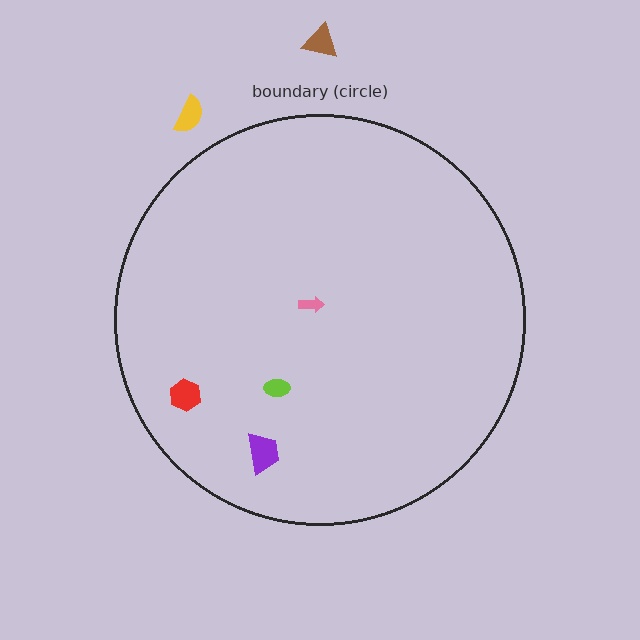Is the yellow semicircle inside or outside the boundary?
Outside.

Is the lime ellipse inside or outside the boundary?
Inside.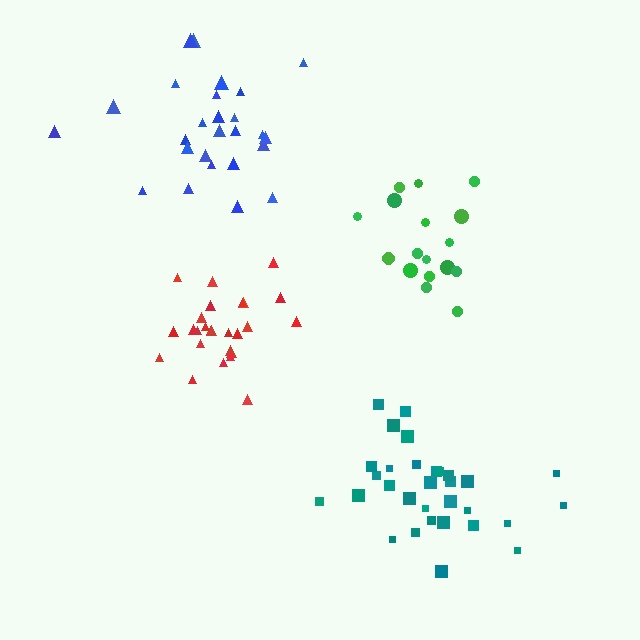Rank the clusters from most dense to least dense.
red, teal, green, blue.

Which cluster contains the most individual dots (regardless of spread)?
Teal (32).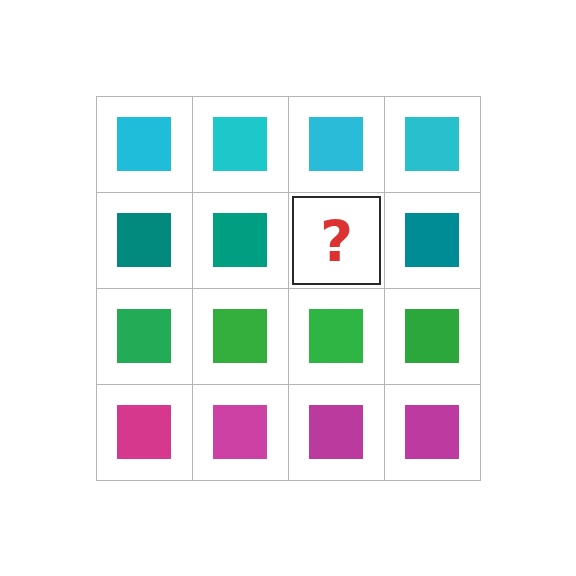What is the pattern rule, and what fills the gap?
The rule is that each row has a consistent color. The gap should be filled with a teal square.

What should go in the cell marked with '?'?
The missing cell should contain a teal square.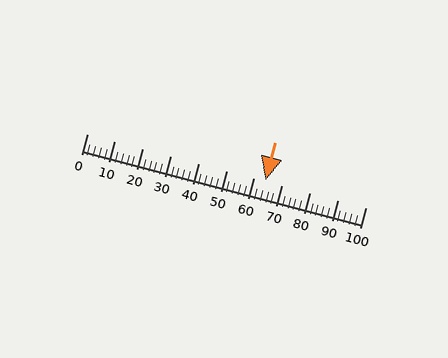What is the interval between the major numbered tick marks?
The major tick marks are spaced 10 units apart.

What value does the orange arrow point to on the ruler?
The orange arrow points to approximately 64.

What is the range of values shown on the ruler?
The ruler shows values from 0 to 100.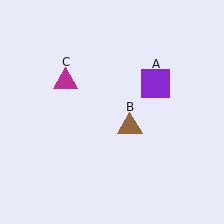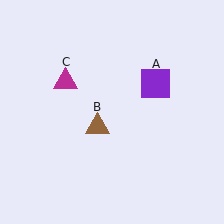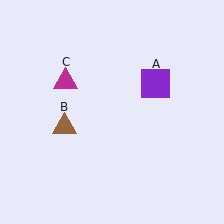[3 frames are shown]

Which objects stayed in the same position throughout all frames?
Purple square (object A) and magenta triangle (object C) remained stationary.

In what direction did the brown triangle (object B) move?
The brown triangle (object B) moved left.